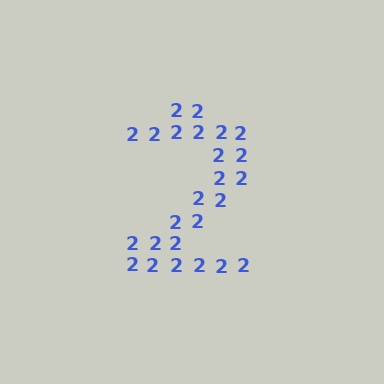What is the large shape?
The large shape is the digit 2.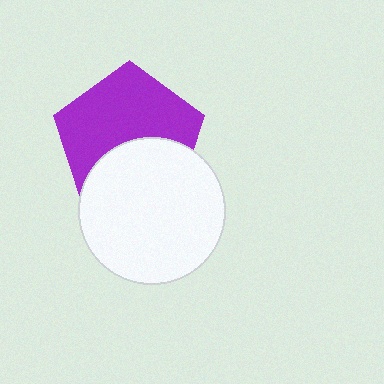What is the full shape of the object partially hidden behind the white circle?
The partially hidden object is a purple pentagon.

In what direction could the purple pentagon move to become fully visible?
The purple pentagon could move up. That would shift it out from behind the white circle entirely.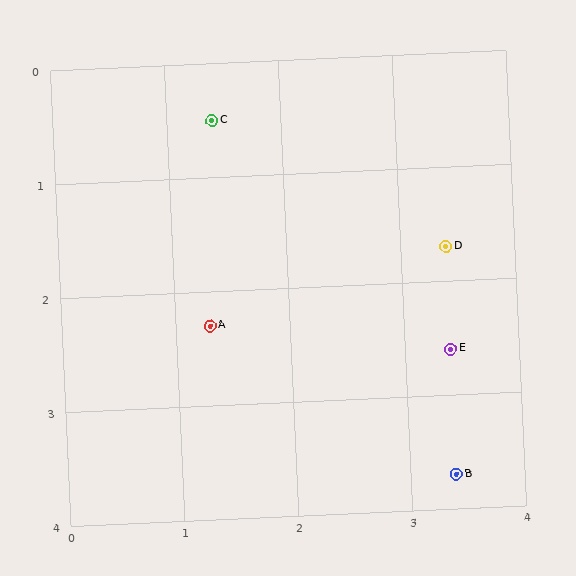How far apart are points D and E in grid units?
Points D and E are about 0.9 grid units apart.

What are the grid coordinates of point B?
Point B is at approximately (3.4, 3.7).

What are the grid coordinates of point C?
Point C is at approximately (1.4, 0.5).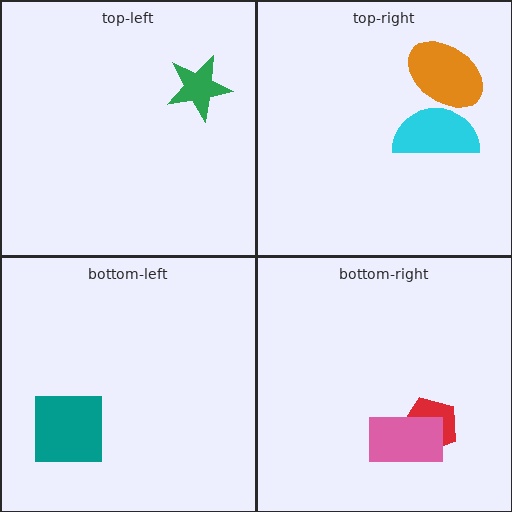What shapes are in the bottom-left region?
The teal square.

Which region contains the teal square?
The bottom-left region.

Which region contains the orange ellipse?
The top-right region.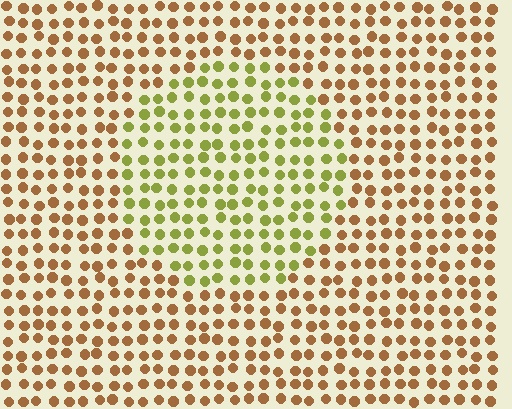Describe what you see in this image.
The image is filled with small brown elements in a uniform arrangement. A circle-shaped region is visible where the elements are tinted to a slightly different hue, forming a subtle color boundary.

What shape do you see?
I see a circle.